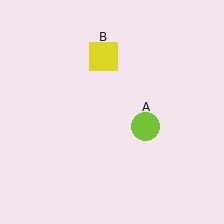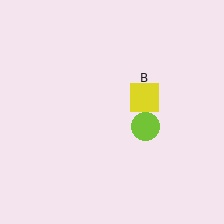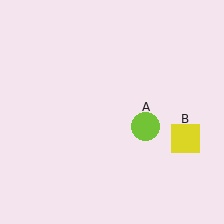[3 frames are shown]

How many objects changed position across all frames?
1 object changed position: yellow square (object B).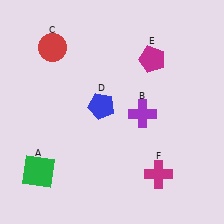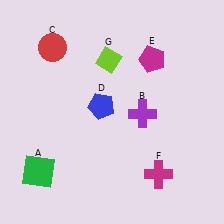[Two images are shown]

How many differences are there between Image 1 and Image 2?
There is 1 difference between the two images.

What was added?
A lime diamond (G) was added in Image 2.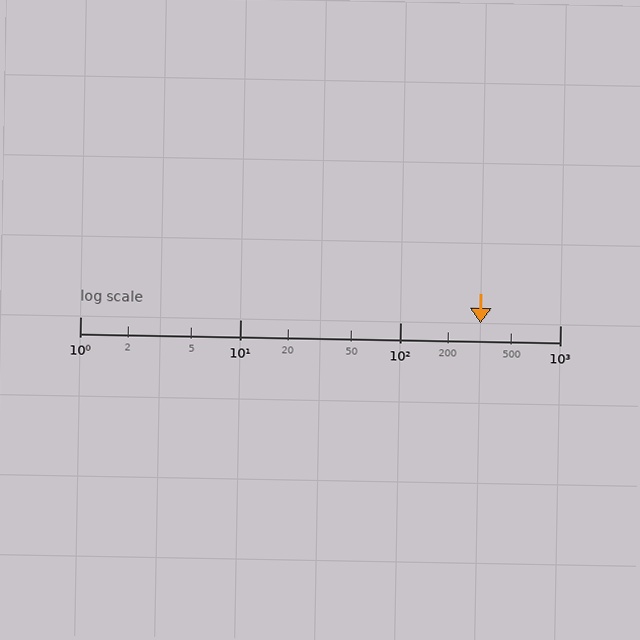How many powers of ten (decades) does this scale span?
The scale spans 3 decades, from 1 to 1000.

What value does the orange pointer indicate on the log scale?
The pointer indicates approximately 320.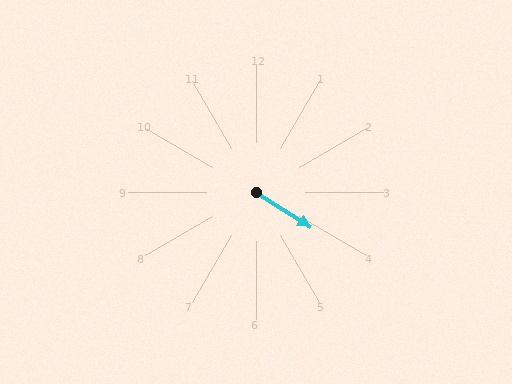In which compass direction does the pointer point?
Southeast.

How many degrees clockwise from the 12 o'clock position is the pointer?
Approximately 123 degrees.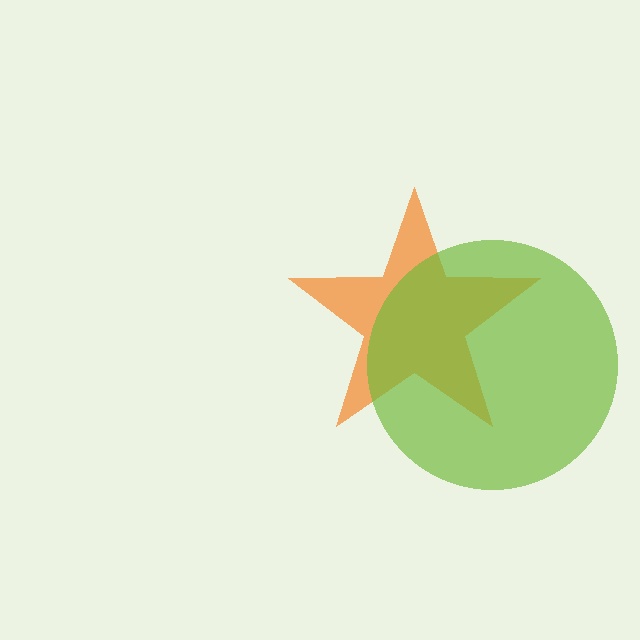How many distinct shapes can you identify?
There are 2 distinct shapes: an orange star, a lime circle.